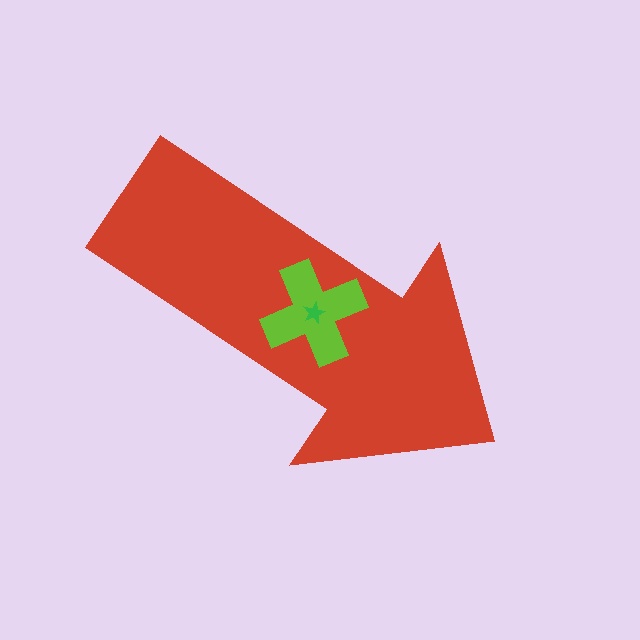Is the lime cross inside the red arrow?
Yes.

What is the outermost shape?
The red arrow.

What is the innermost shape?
The green star.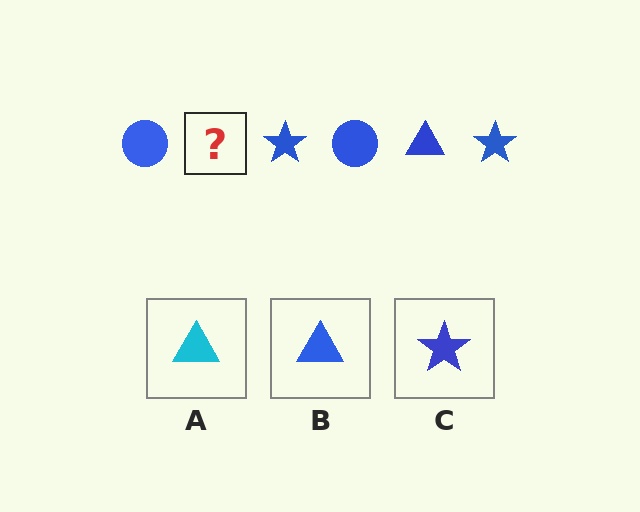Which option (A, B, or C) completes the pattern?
B.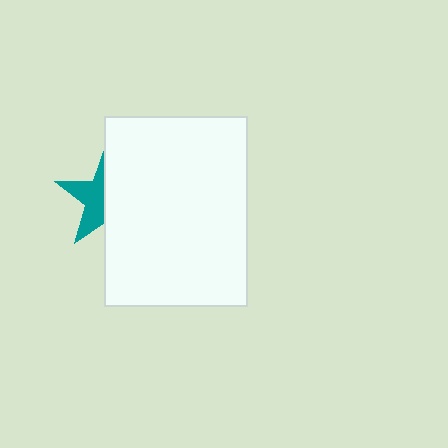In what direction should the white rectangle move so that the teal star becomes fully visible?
The white rectangle should move right. That is the shortest direction to clear the overlap and leave the teal star fully visible.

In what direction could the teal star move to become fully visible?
The teal star could move left. That would shift it out from behind the white rectangle entirely.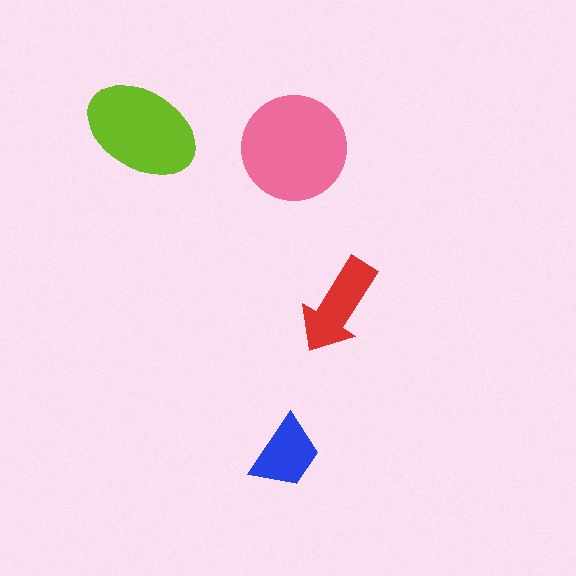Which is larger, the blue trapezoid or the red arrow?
The red arrow.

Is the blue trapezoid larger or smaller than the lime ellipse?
Smaller.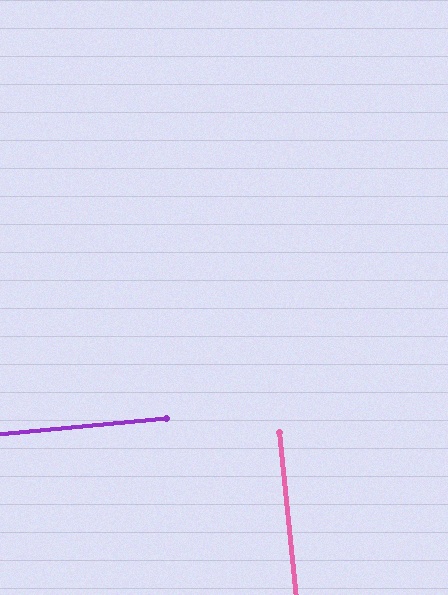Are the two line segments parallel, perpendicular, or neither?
Perpendicular — they meet at approximately 89°.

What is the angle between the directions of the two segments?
Approximately 89 degrees.